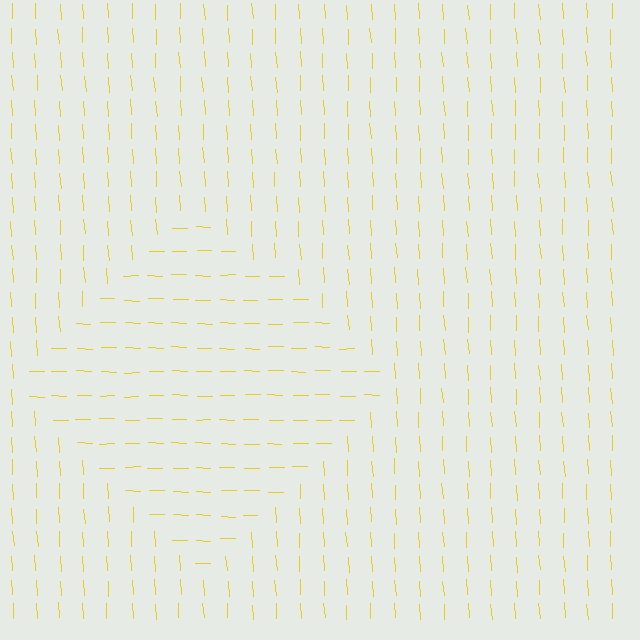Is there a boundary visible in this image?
Yes, there is a texture boundary formed by a change in line orientation.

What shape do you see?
I see a diamond.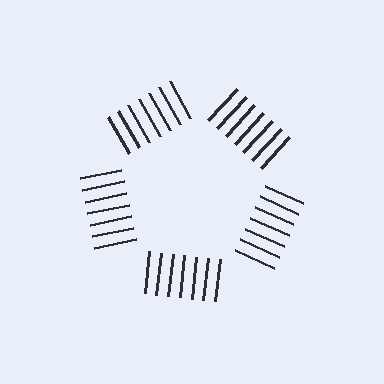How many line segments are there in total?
35 — 7 along each of the 5 edges.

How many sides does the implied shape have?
5 sides — the line-ends trace a pentagon.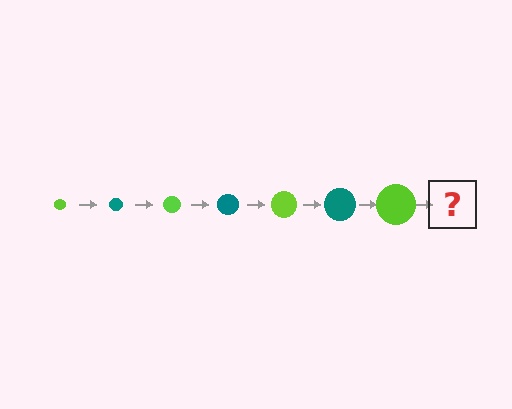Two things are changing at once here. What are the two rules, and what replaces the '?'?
The two rules are that the circle grows larger each step and the color cycles through lime and teal. The '?' should be a teal circle, larger than the previous one.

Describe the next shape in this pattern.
It should be a teal circle, larger than the previous one.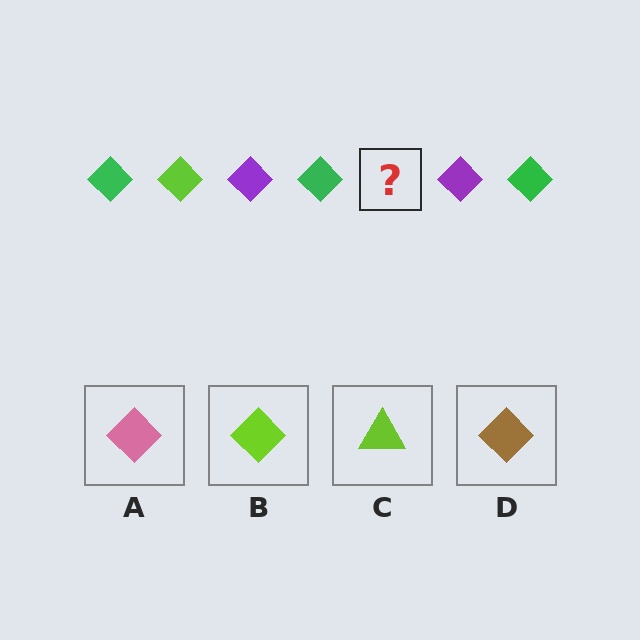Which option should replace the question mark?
Option B.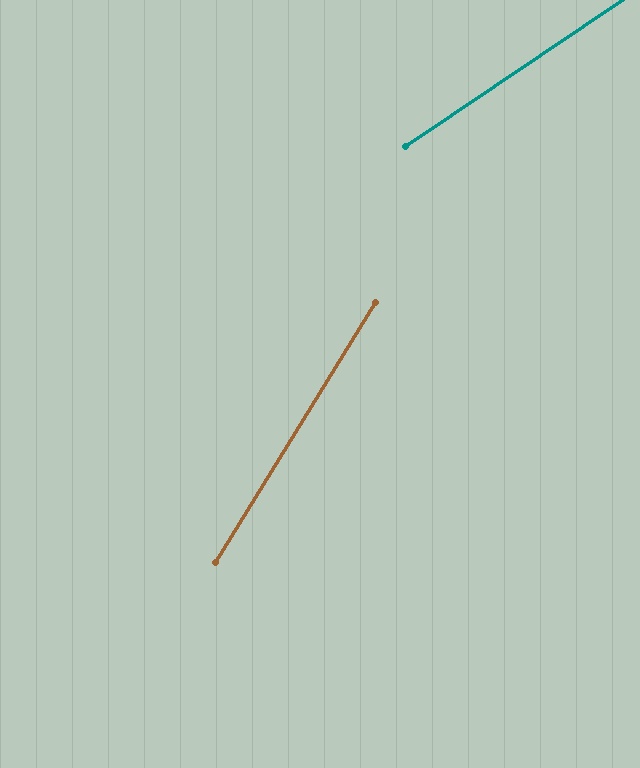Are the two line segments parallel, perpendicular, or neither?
Neither parallel nor perpendicular — they differ by about 24°.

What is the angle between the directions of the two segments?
Approximately 24 degrees.